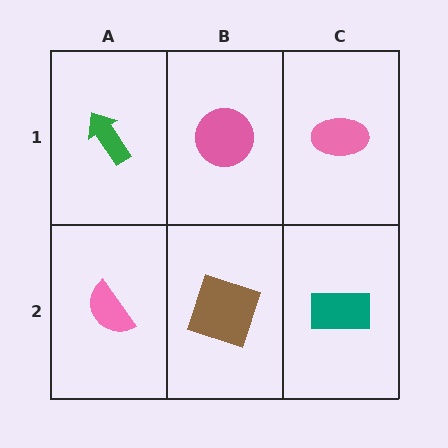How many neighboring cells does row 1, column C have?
2.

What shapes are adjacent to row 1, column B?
A brown square (row 2, column B), a green arrow (row 1, column A), a pink ellipse (row 1, column C).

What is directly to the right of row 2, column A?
A brown square.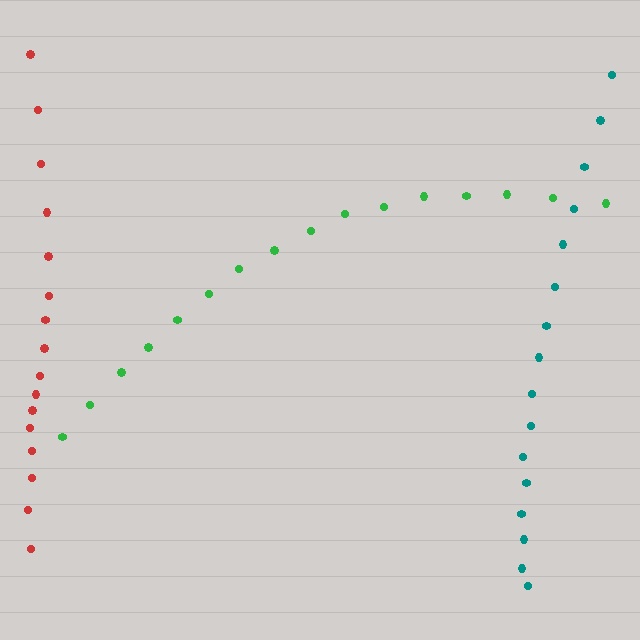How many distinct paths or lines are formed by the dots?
There are 3 distinct paths.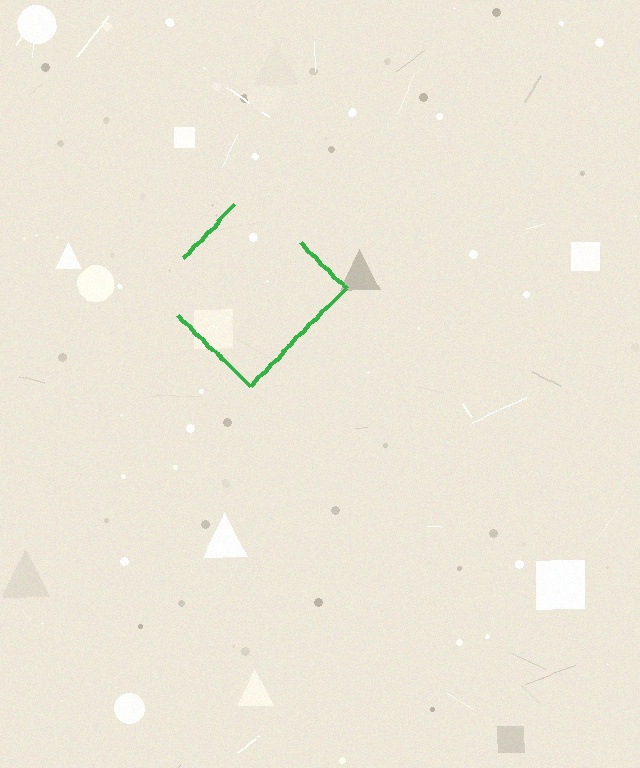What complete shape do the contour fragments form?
The contour fragments form a diamond.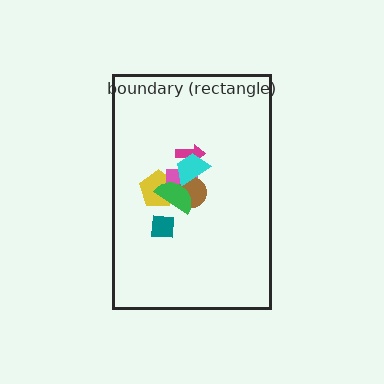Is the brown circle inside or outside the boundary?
Inside.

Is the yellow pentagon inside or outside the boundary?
Inside.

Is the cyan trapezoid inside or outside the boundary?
Inside.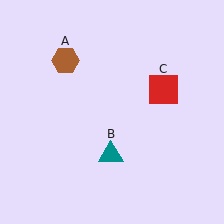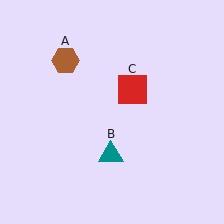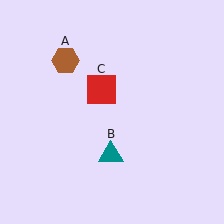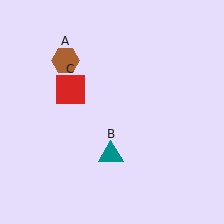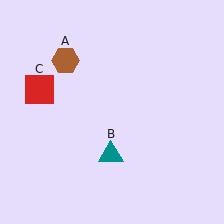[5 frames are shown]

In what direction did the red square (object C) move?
The red square (object C) moved left.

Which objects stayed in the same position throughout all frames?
Brown hexagon (object A) and teal triangle (object B) remained stationary.